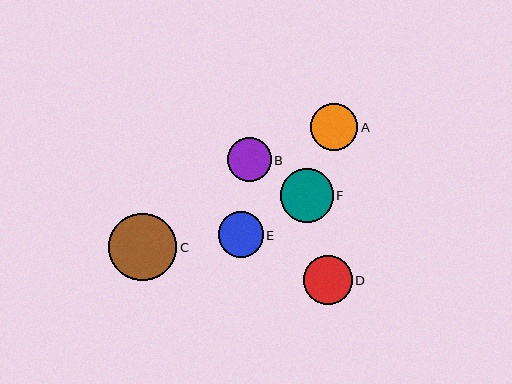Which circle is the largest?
Circle C is the largest with a size of approximately 68 pixels.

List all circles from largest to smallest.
From largest to smallest: C, F, D, A, E, B.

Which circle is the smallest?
Circle B is the smallest with a size of approximately 44 pixels.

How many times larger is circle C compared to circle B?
Circle C is approximately 1.5 times the size of circle B.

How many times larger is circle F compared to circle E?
Circle F is approximately 1.2 times the size of circle E.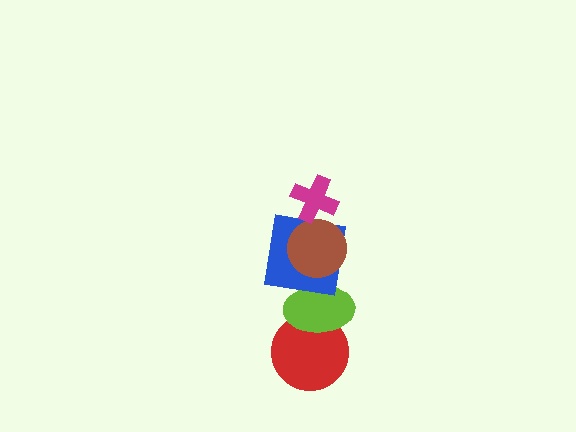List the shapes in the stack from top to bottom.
From top to bottom: the magenta cross, the brown circle, the blue square, the lime ellipse, the red circle.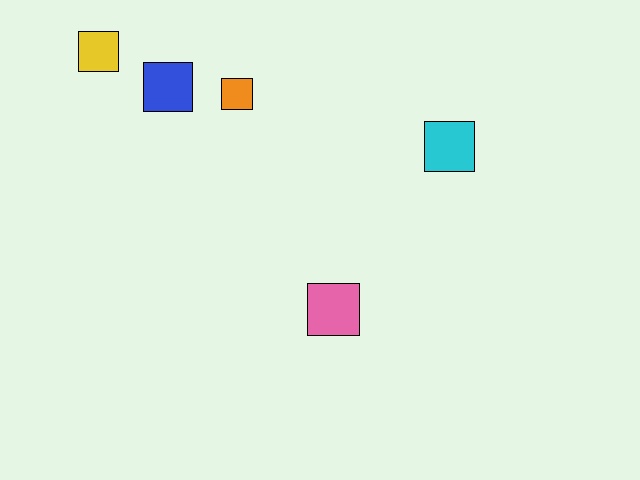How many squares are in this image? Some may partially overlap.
There are 5 squares.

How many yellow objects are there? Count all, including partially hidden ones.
There is 1 yellow object.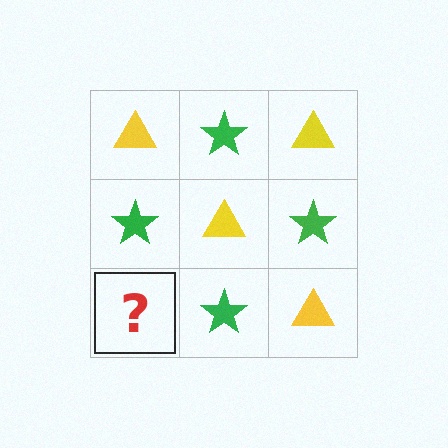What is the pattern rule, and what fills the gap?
The rule is that it alternates yellow triangle and green star in a checkerboard pattern. The gap should be filled with a yellow triangle.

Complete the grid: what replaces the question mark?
The question mark should be replaced with a yellow triangle.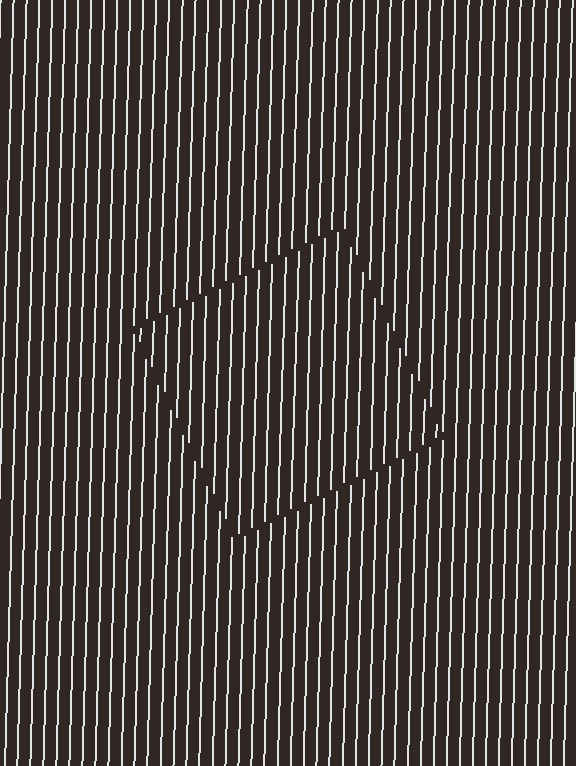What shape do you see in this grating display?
An illusory square. The interior of the shape contains the same grating, shifted by half a period — the contour is defined by the phase discontinuity where line-ends from the inner and outer gratings abut.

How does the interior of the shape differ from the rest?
The interior of the shape contains the same grating, shifted by half a period — the contour is defined by the phase discontinuity where line-ends from the inner and outer gratings abut.